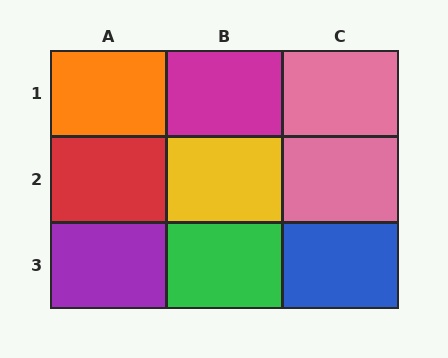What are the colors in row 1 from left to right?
Orange, magenta, pink.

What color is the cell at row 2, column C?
Pink.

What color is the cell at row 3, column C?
Blue.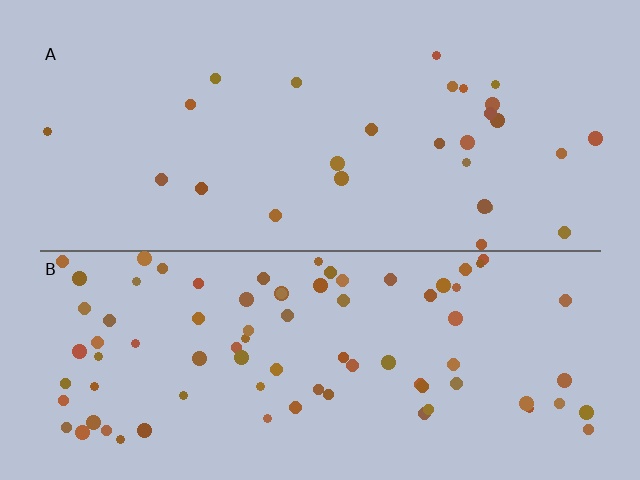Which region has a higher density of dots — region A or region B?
B (the bottom).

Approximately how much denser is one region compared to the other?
Approximately 2.9× — region B over region A.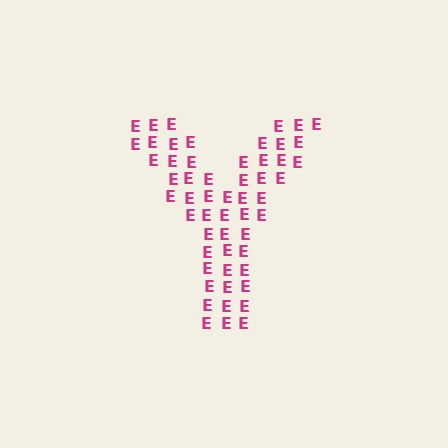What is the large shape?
The large shape is the letter Y.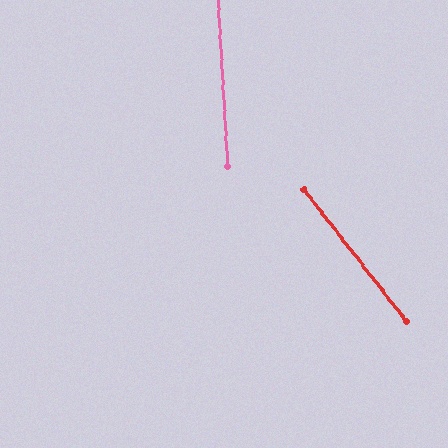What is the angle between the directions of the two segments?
Approximately 35 degrees.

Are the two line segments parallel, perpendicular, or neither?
Neither parallel nor perpendicular — they differ by about 35°.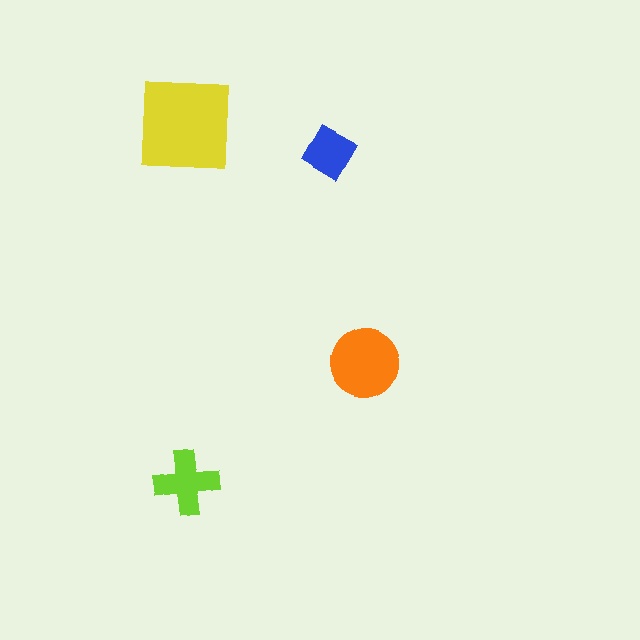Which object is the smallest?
The blue diamond.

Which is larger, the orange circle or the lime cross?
The orange circle.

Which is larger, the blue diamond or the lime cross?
The lime cross.